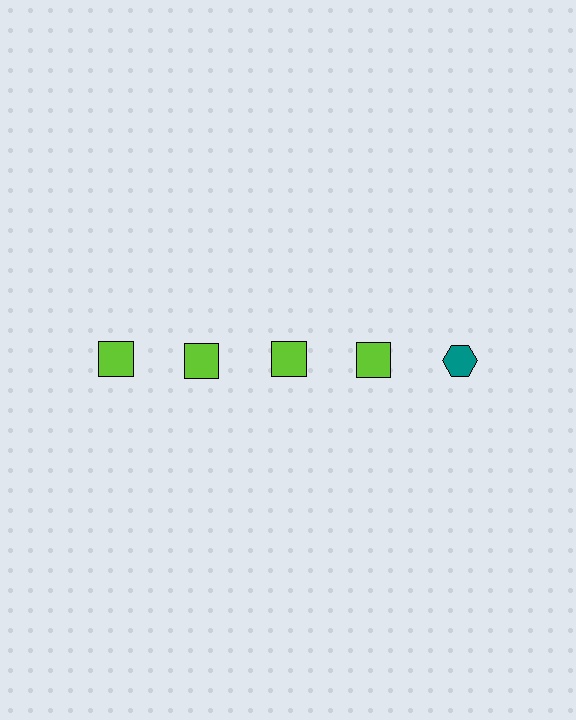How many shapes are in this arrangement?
There are 5 shapes arranged in a grid pattern.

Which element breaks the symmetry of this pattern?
The teal hexagon in the top row, rightmost column breaks the symmetry. All other shapes are lime squares.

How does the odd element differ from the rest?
It differs in both color (teal instead of lime) and shape (hexagon instead of square).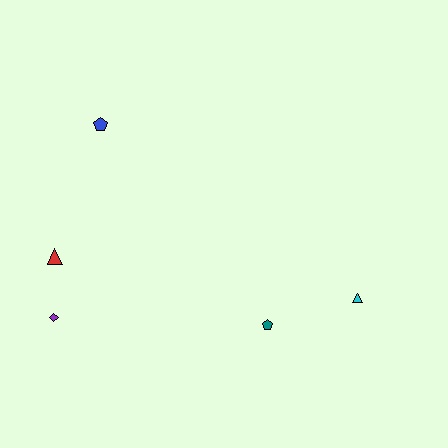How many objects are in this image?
There are 5 objects.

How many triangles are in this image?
There are 2 triangles.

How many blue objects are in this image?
There is 1 blue object.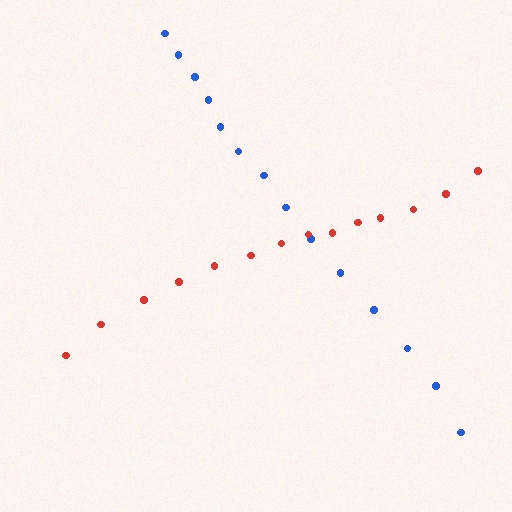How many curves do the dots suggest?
There are 2 distinct paths.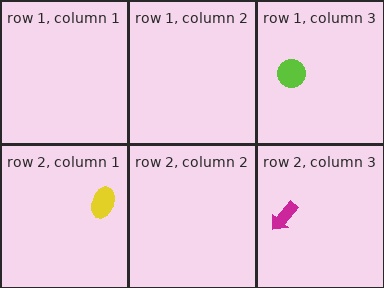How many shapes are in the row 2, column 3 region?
1.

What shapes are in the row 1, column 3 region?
The lime circle.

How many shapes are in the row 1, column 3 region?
1.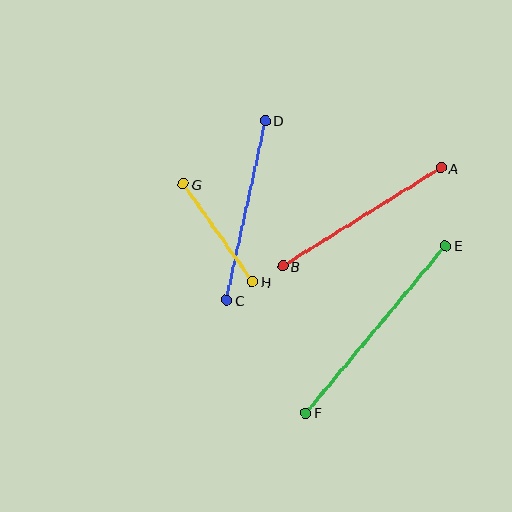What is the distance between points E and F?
The distance is approximately 217 pixels.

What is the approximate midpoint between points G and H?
The midpoint is at approximately (218, 233) pixels.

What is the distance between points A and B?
The distance is approximately 186 pixels.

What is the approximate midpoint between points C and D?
The midpoint is at approximately (246, 210) pixels.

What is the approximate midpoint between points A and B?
The midpoint is at approximately (362, 217) pixels.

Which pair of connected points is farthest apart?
Points E and F are farthest apart.